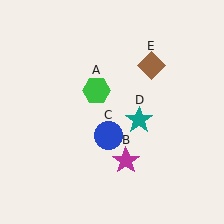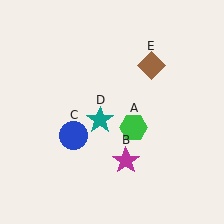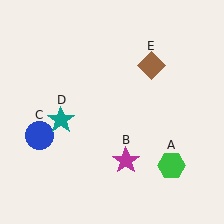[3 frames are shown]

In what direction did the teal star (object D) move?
The teal star (object D) moved left.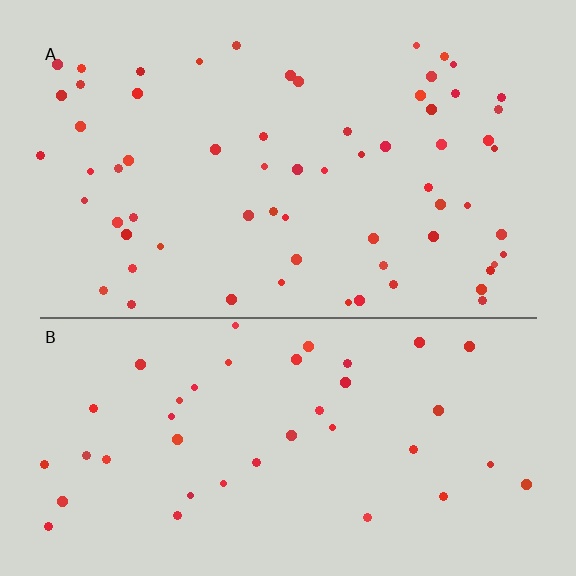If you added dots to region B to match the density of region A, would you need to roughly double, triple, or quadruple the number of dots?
Approximately double.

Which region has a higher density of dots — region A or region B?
A (the top).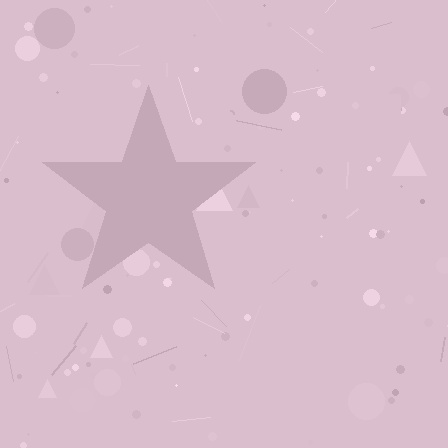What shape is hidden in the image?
A star is hidden in the image.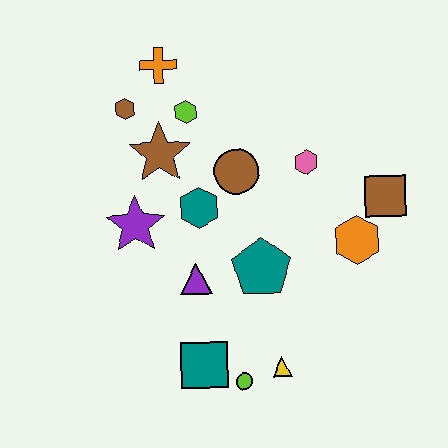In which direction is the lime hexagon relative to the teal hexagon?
The lime hexagon is above the teal hexagon.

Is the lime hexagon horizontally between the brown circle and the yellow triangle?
No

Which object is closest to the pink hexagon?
The brown circle is closest to the pink hexagon.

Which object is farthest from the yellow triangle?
The orange cross is farthest from the yellow triangle.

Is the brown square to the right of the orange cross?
Yes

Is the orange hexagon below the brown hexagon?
Yes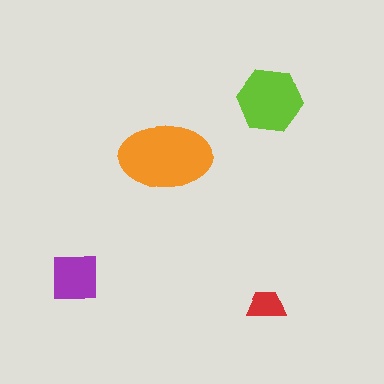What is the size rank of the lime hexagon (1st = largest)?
2nd.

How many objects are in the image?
There are 4 objects in the image.